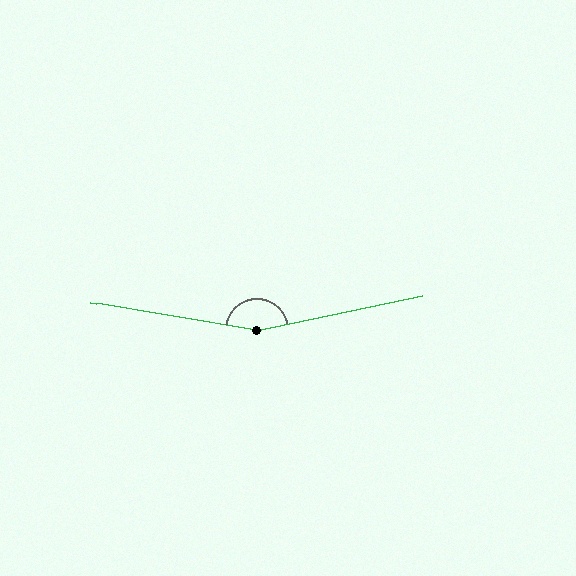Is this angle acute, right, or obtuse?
It is obtuse.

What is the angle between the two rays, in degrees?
Approximately 159 degrees.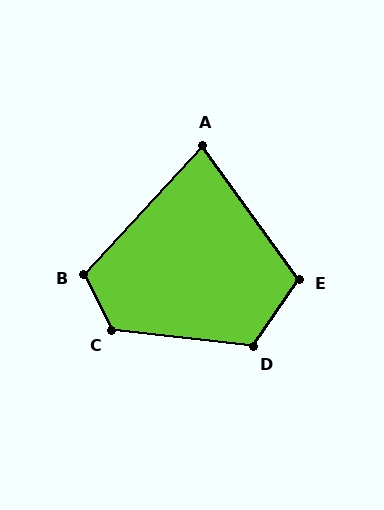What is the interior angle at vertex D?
Approximately 118 degrees (obtuse).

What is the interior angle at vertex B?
Approximately 111 degrees (obtuse).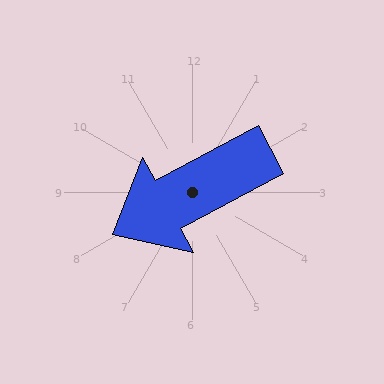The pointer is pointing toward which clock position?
Roughly 8 o'clock.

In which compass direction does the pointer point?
Southwest.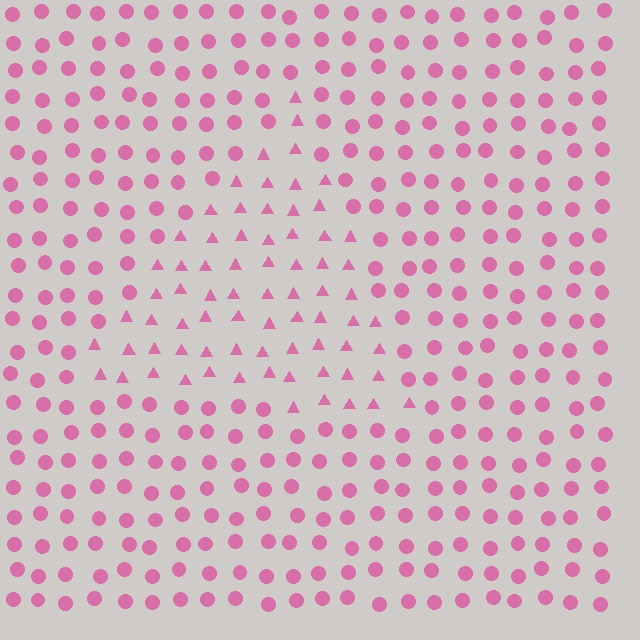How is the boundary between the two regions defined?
The boundary is defined by a change in element shape: triangles inside vs. circles outside. All elements share the same color and spacing.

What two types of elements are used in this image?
The image uses triangles inside the triangle region and circles outside it.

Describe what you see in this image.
The image is filled with small pink elements arranged in a uniform grid. A triangle-shaped region contains triangles, while the surrounding area contains circles. The boundary is defined purely by the change in element shape.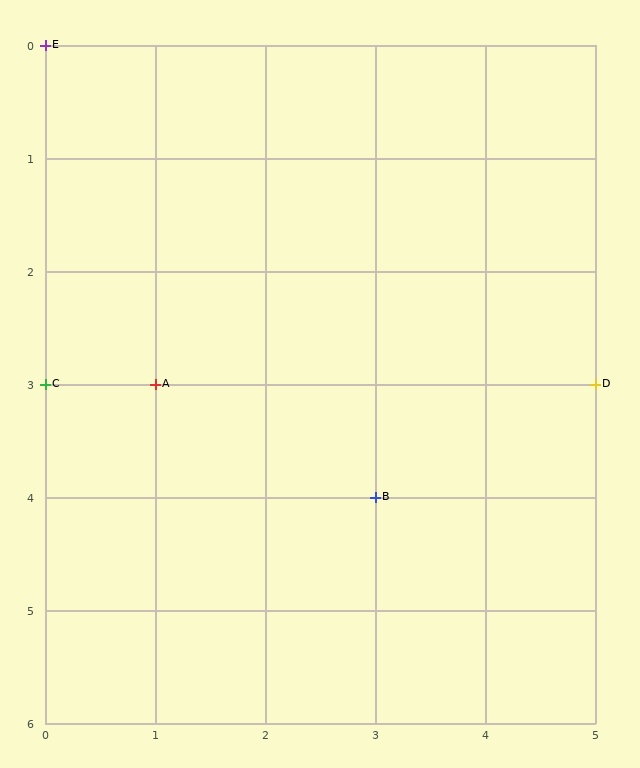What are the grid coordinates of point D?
Point D is at grid coordinates (5, 3).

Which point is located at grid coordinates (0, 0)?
Point E is at (0, 0).